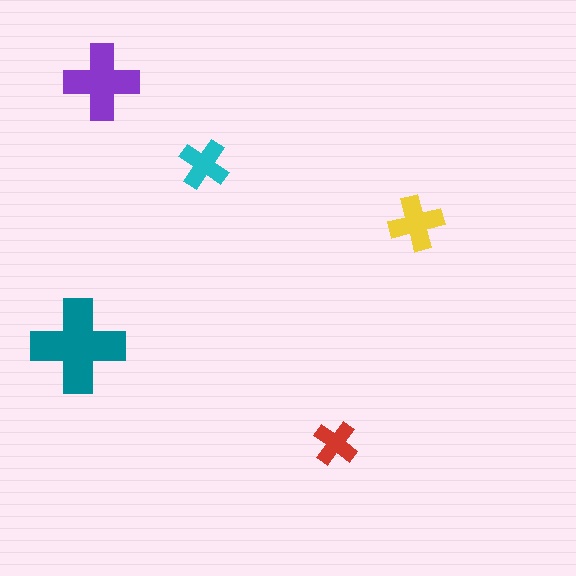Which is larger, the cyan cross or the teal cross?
The teal one.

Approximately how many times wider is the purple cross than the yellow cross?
About 1.5 times wider.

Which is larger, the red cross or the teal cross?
The teal one.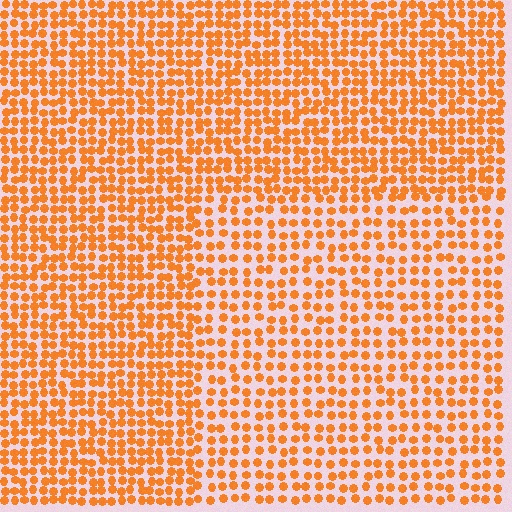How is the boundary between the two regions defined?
The boundary is defined by a change in element density (approximately 1.5x ratio). All elements are the same color, size, and shape.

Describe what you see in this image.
The image contains small orange elements arranged at two different densities. A rectangle-shaped region is visible where the elements are less densely packed than the surrounding area.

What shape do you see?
I see a rectangle.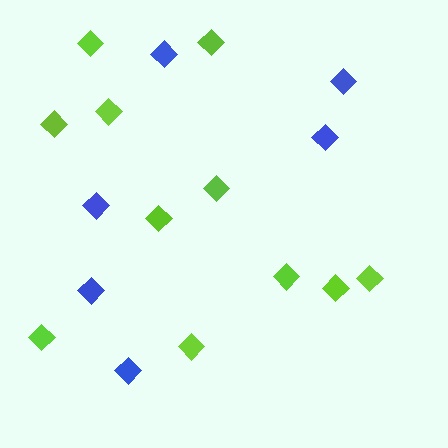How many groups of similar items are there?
There are 2 groups: one group of blue diamonds (6) and one group of lime diamonds (11).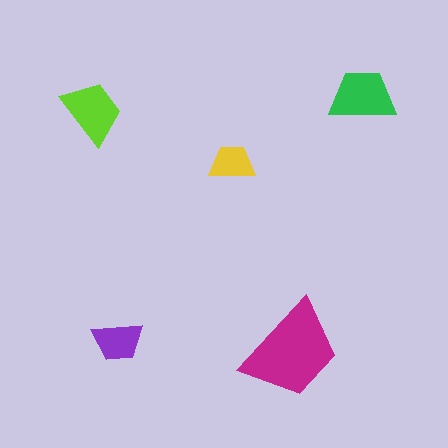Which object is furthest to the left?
The lime trapezoid is leftmost.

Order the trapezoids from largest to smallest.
the magenta one, the green one, the lime one, the purple one, the yellow one.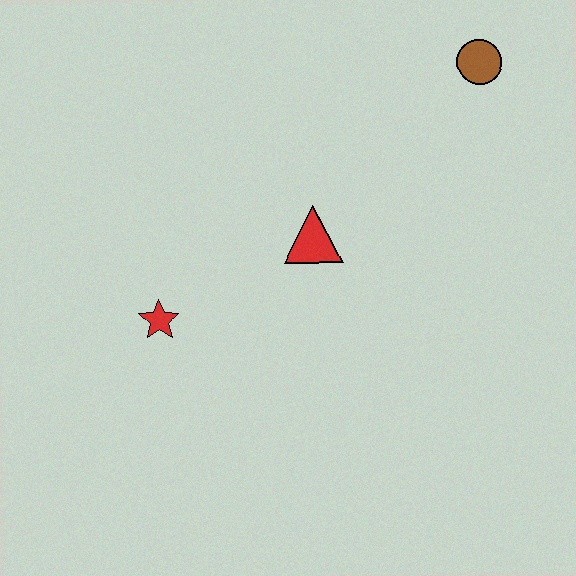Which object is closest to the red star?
The red triangle is closest to the red star.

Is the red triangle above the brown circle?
No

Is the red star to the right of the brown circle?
No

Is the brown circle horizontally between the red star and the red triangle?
No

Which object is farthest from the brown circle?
The red star is farthest from the brown circle.